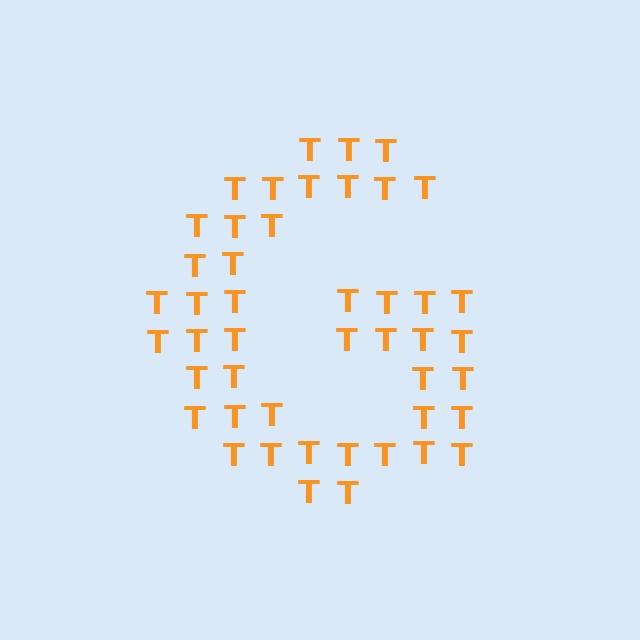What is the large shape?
The large shape is the letter G.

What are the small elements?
The small elements are letter T's.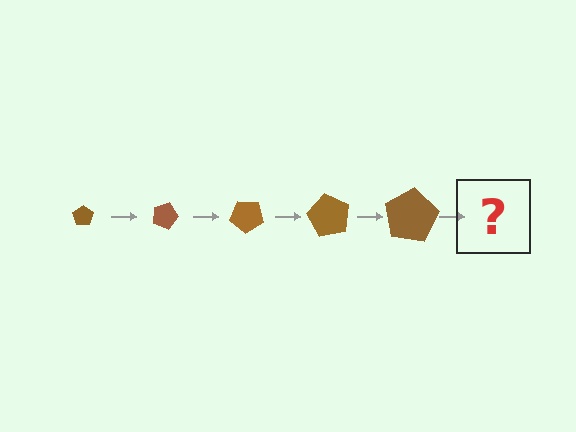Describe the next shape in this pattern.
It should be a pentagon, larger than the previous one and rotated 100 degrees from the start.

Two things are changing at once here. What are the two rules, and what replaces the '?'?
The two rules are that the pentagon grows larger each step and it rotates 20 degrees each step. The '?' should be a pentagon, larger than the previous one and rotated 100 degrees from the start.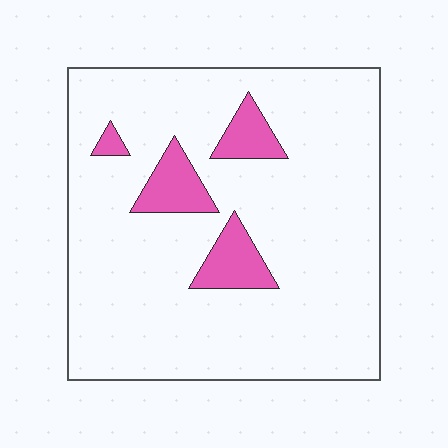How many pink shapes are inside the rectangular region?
4.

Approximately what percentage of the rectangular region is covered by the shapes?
Approximately 10%.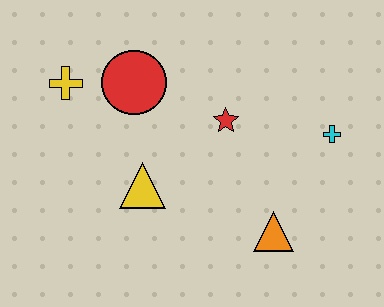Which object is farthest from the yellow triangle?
The cyan cross is farthest from the yellow triangle.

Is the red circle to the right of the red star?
No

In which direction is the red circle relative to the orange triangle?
The red circle is above the orange triangle.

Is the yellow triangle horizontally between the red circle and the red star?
Yes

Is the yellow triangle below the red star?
Yes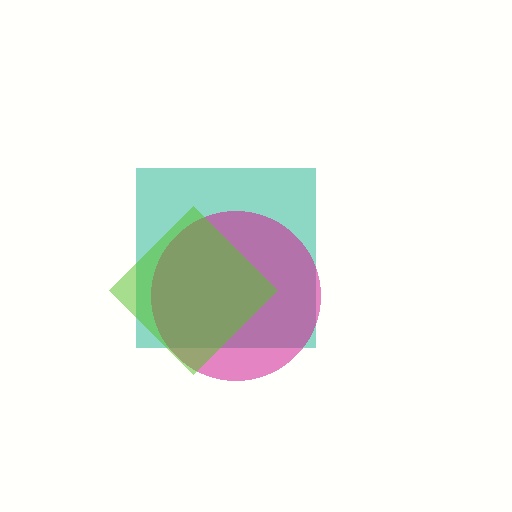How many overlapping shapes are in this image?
There are 3 overlapping shapes in the image.